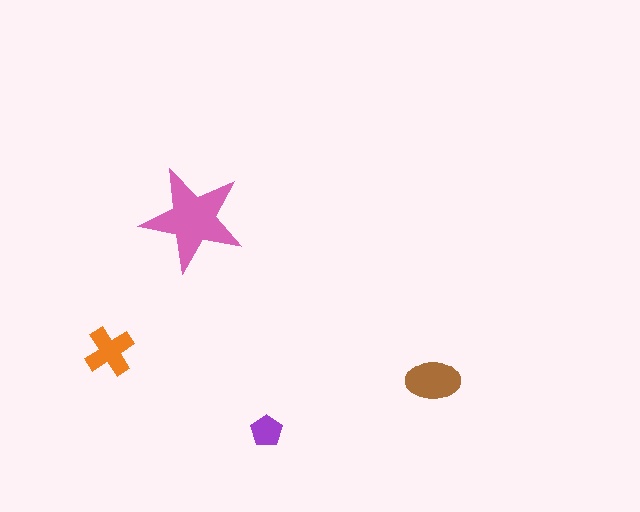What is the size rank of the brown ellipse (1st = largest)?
2nd.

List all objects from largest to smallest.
The pink star, the brown ellipse, the orange cross, the purple pentagon.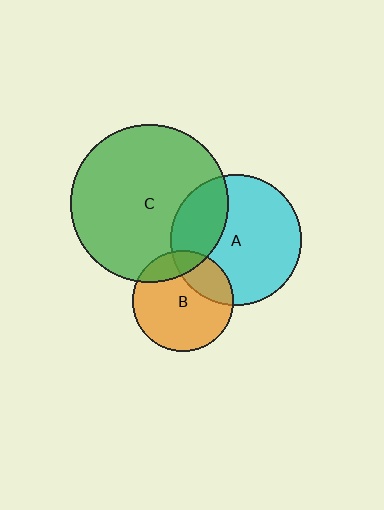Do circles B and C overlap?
Yes.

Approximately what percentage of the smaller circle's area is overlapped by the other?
Approximately 15%.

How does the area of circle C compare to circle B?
Approximately 2.5 times.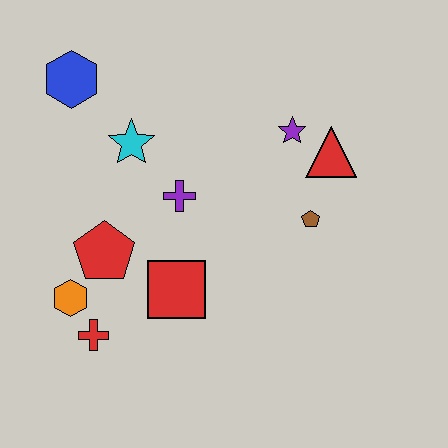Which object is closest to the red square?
The red pentagon is closest to the red square.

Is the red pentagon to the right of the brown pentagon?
No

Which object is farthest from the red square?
The blue hexagon is farthest from the red square.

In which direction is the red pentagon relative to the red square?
The red pentagon is to the left of the red square.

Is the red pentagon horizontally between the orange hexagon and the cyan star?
Yes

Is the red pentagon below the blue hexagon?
Yes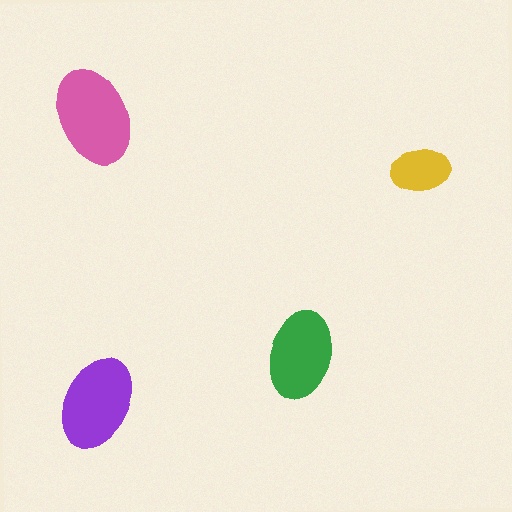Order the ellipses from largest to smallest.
the pink one, the purple one, the green one, the yellow one.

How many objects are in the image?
There are 4 objects in the image.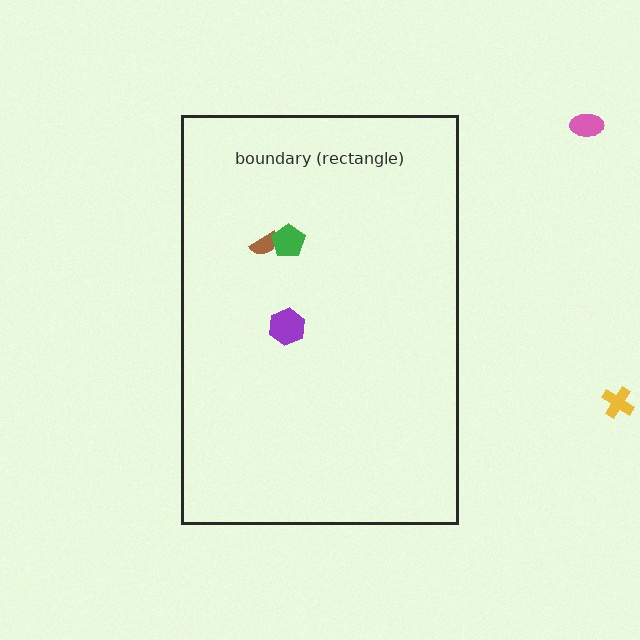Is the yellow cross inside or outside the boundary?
Outside.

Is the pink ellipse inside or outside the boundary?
Outside.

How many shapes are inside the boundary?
3 inside, 2 outside.